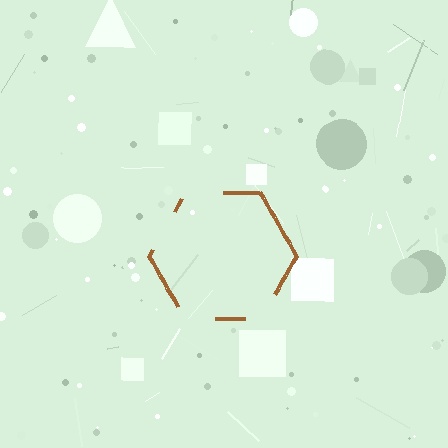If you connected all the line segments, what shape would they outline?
They would outline a hexagon.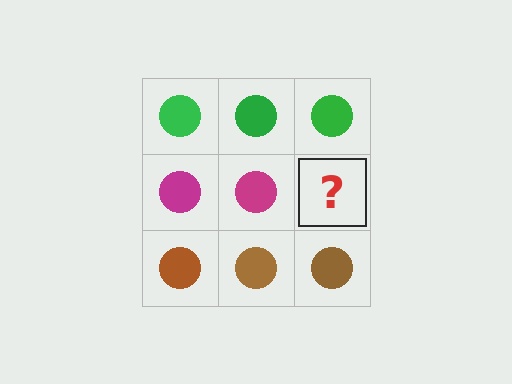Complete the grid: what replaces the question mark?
The question mark should be replaced with a magenta circle.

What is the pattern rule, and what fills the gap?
The rule is that each row has a consistent color. The gap should be filled with a magenta circle.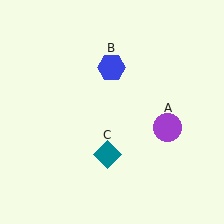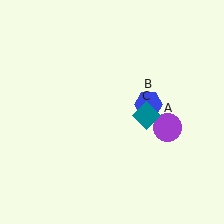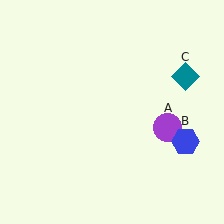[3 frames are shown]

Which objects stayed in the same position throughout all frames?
Purple circle (object A) remained stationary.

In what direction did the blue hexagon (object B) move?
The blue hexagon (object B) moved down and to the right.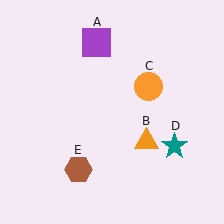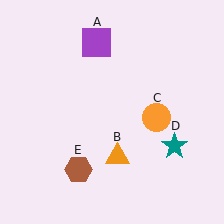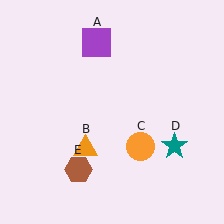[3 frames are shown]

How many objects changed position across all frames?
2 objects changed position: orange triangle (object B), orange circle (object C).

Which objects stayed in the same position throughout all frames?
Purple square (object A) and teal star (object D) and brown hexagon (object E) remained stationary.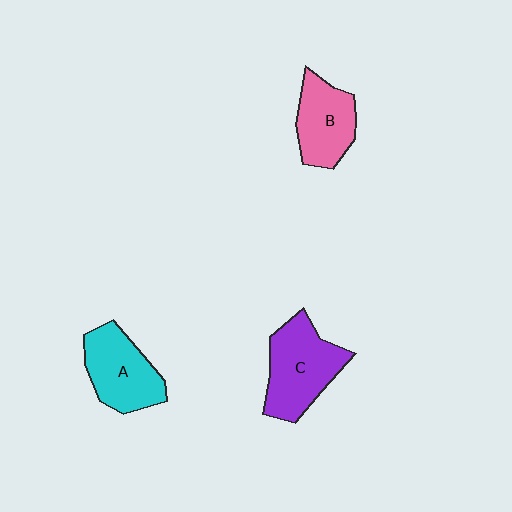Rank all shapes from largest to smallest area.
From largest to smallest: C (purple), A (cyan), B (pink).